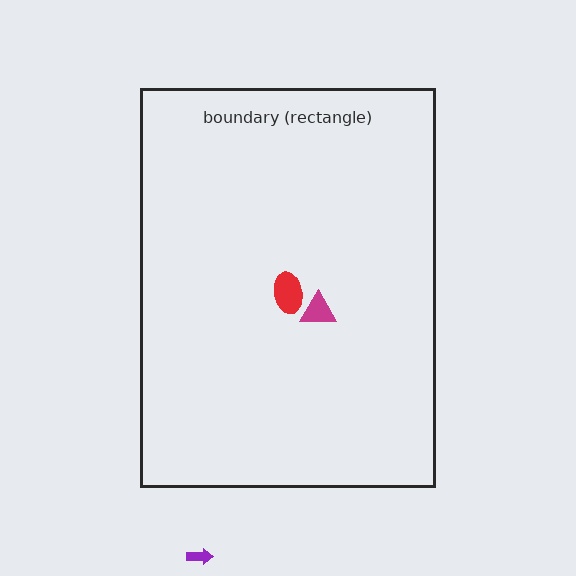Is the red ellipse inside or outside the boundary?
Inside.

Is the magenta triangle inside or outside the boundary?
Inside.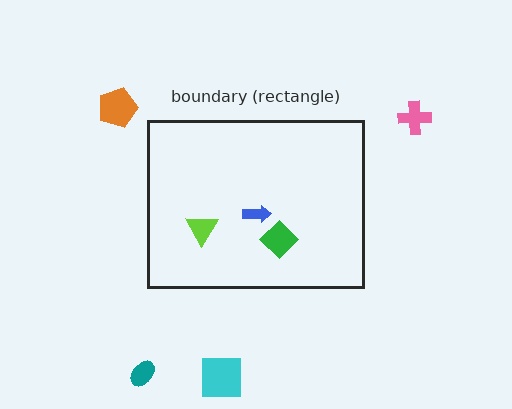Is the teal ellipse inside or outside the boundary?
Outside.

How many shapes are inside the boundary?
3 inside, 4 outside.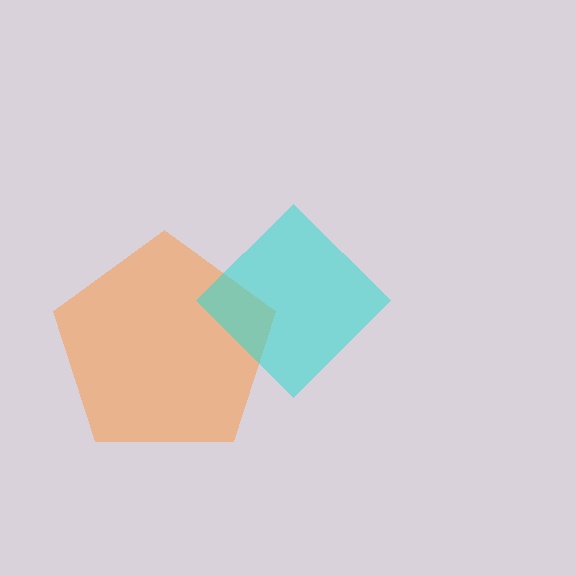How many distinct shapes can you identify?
There are 2 distinct shapes: an orange pentagon, a cyan diamond.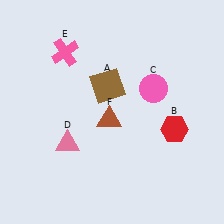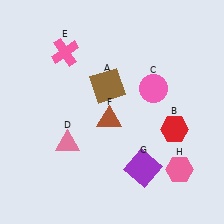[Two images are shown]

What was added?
A purple square (G), a pink hexagon (H) were added in Image 2.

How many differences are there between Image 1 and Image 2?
There are 2 differences between the two images.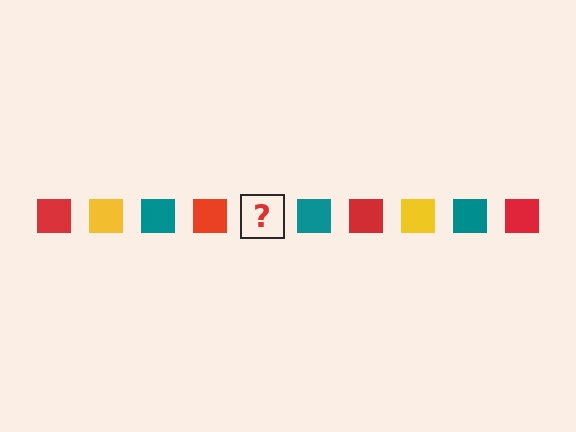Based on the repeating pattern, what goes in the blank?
The blank should be a yellow square.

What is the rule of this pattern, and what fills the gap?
The rule is that the pattern cycles through red, yellow, teal squares. The gap should be filled with a yellow square.